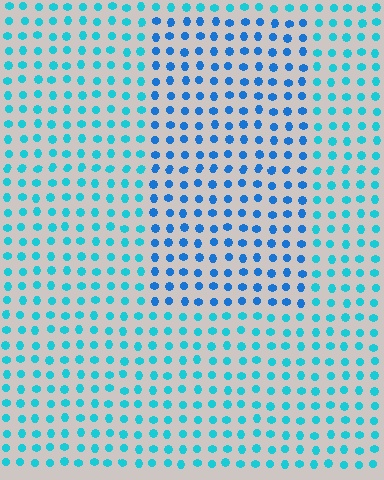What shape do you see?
I see a rectangle.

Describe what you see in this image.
The image is filled with small cyan elements in a uniform arrangement. A rectangle-shaped region is visible where the elements are tinted to a slightly different hue, forming a subtle color boundary.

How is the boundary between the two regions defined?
The boundary is defined purely by a slight shift in hue (about 28 degrees). Spacing, size, and orientation are identical on both sides.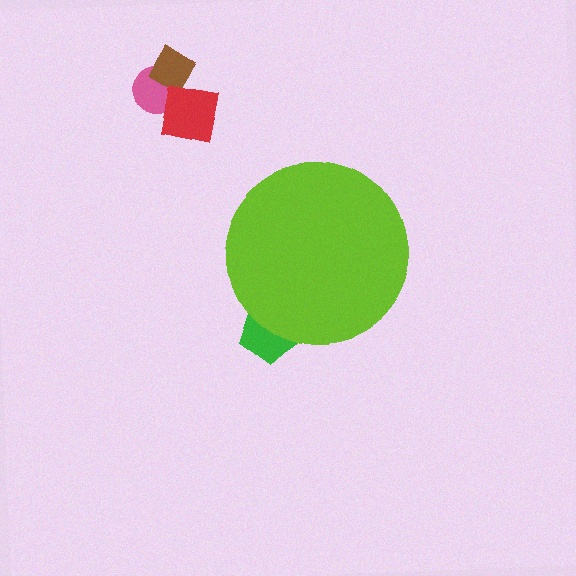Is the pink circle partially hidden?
No, the pink circle is fully visible.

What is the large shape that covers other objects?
A lime circle.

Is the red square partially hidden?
No, the red square is fully visible.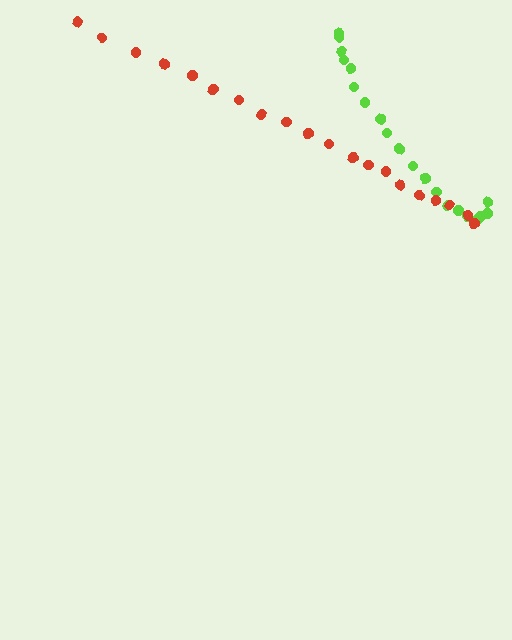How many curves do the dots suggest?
There are 2 distinct paths.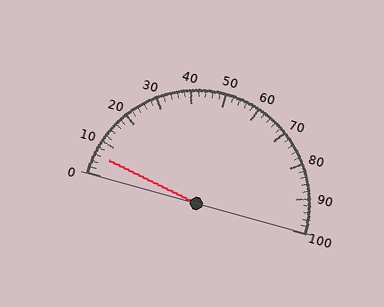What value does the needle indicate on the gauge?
The needle indicates approximately 6.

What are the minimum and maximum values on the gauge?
The gauge ranges from 0 to 100.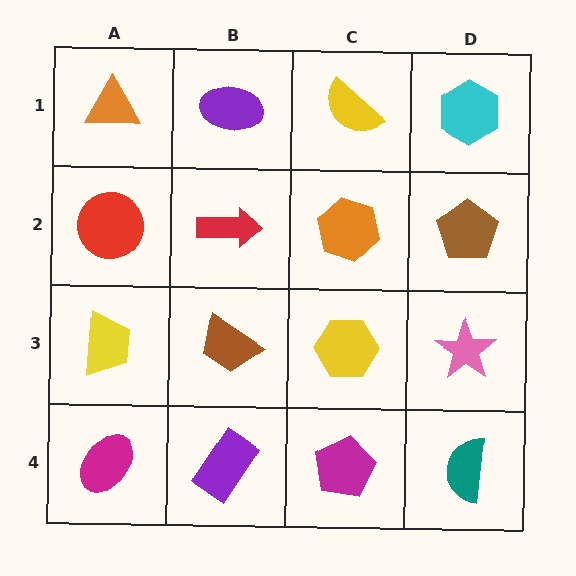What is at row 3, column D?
A pink star.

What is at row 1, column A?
An orange triangle.